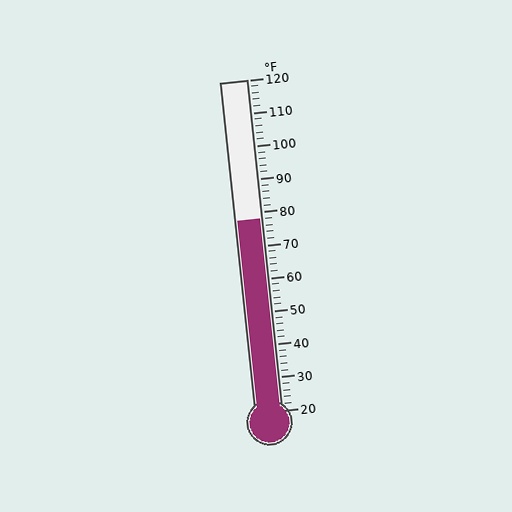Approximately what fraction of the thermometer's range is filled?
The thermometer is filled to approximately 60% of its range.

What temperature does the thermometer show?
The thermometer shows approximately 78°F.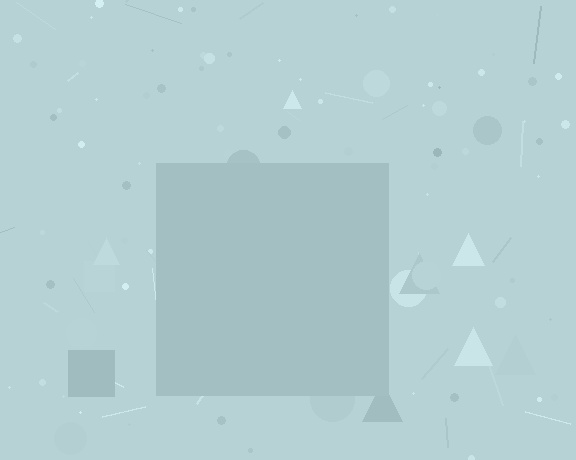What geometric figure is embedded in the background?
A square is embedded in the background.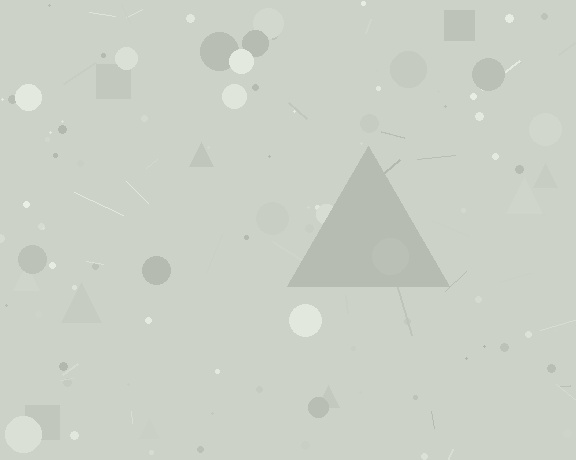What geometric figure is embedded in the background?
A triangle is embedded in the background.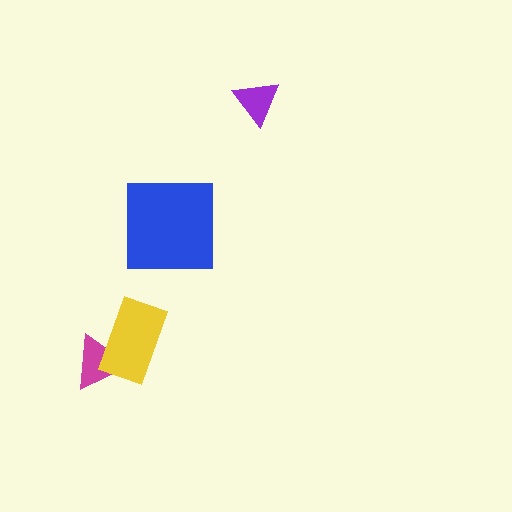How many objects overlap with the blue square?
0 objects overlap with the blue square.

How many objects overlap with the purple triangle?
0 objects overlap with the purple triangle.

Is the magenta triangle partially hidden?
Yes, it is partially covered by another shape.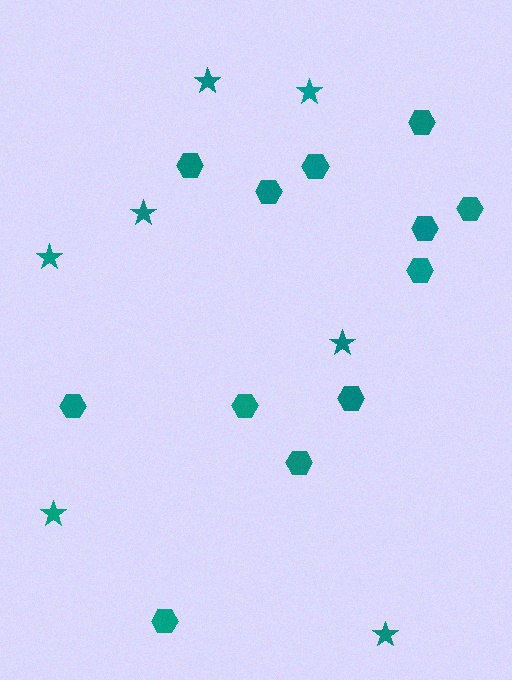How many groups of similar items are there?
There are 2 groups: one group of hexagons (12) and one group of stars (7).